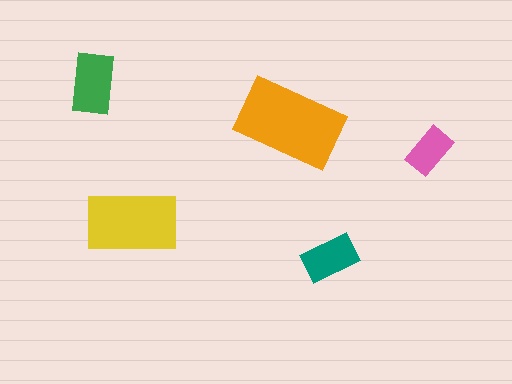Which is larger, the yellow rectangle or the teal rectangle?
The yellow one.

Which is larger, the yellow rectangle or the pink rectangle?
The yellow one.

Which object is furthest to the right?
The pink rectangle is rightmost.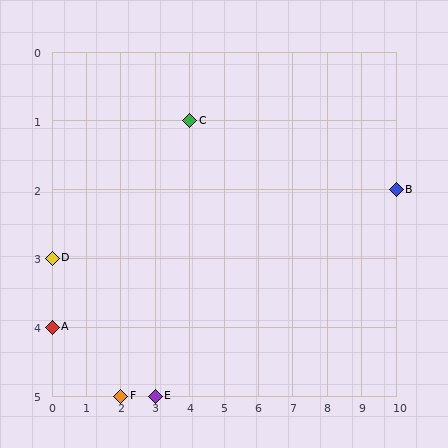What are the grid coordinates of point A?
Point A is at grid coordinates (0, 4).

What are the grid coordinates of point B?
Point B is at grid coordinates (10, 2).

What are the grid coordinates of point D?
Point D is at grid coordinates (0, 3).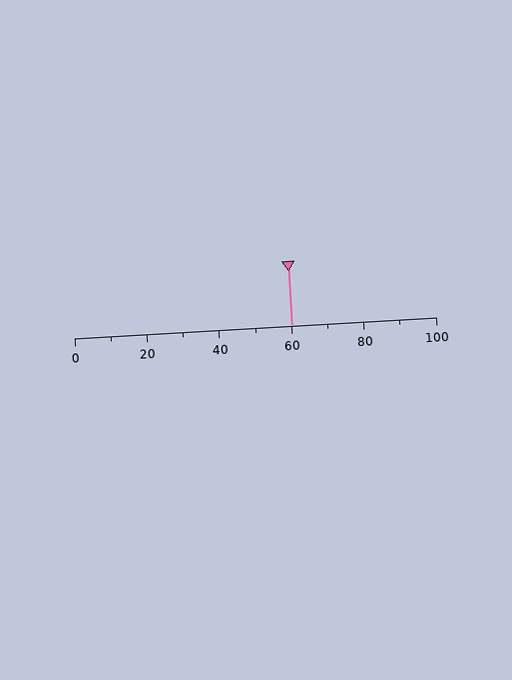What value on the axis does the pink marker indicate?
The marker indicates approximately 60.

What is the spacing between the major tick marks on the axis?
The major ticks are spaced 20 apart.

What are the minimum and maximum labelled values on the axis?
The axis runs from 0 to 100.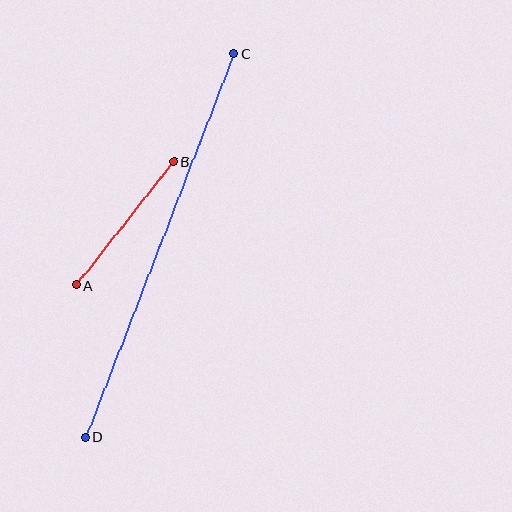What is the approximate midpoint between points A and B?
The midpoint is at approximately (125, 223) pixels.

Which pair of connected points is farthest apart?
Points C and D are farthest apart.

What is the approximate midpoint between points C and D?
The midpoint is at approximately (160, 245) pixels.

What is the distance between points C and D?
The distance is approximately 411 pixels.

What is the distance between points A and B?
The distance is approximately 157 pixels.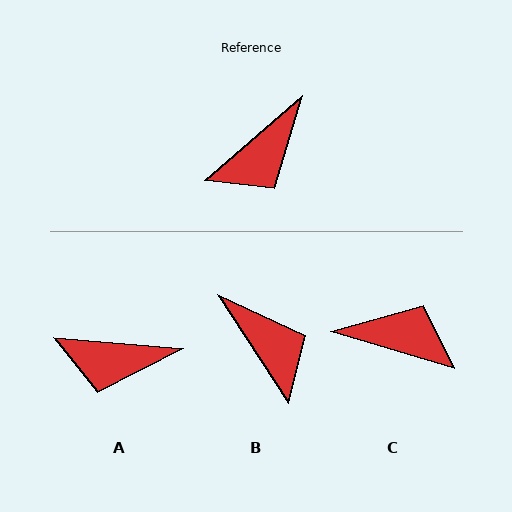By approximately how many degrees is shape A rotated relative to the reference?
Approximately 46 degrees clockwise.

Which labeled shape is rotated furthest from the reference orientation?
C, about 122 degrees away.